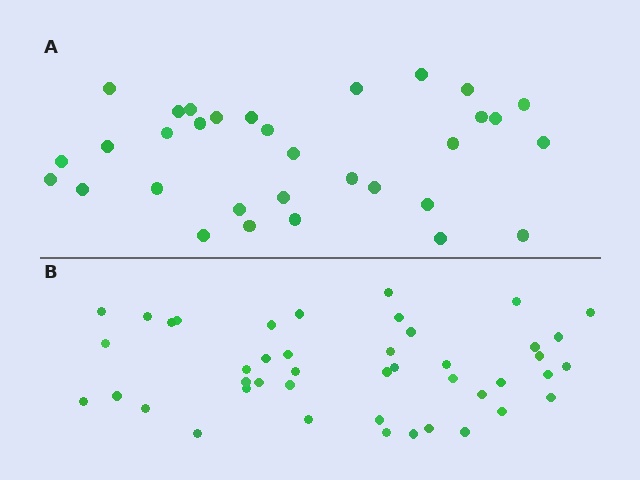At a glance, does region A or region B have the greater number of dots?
Region B (the bottom region) has more dots.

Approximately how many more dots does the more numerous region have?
Region B has roughly 12 or so more dots than region A.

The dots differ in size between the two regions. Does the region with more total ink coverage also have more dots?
No. Region A has more total ink coverage because its dots are larger, but region B actually contains more individual dots. Total area can be misleading — the number of items is what matters here.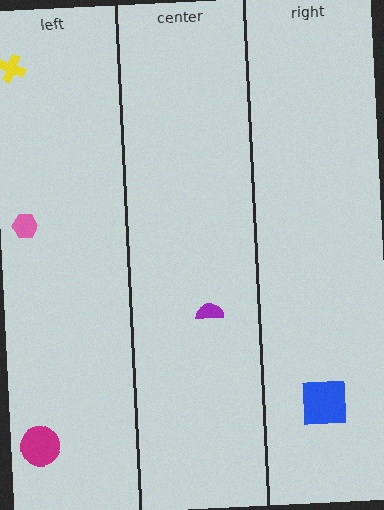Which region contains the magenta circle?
The left region.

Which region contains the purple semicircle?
The center region.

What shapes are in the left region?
The pink hexagon, the yellow cross, the magenta circle.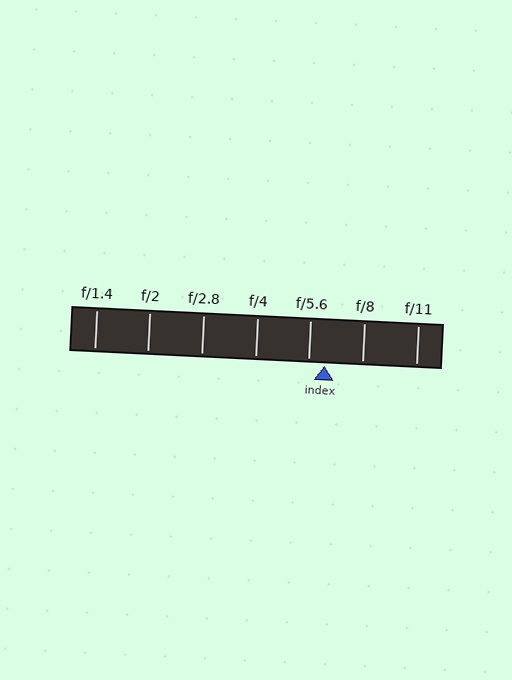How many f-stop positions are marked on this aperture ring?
There are 7 f-stop positions marked.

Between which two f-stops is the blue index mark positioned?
The index mark is between f/5.6 and f/8.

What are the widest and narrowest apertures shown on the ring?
The widest aperture shown is f/1.4 and the narrowest is f/11.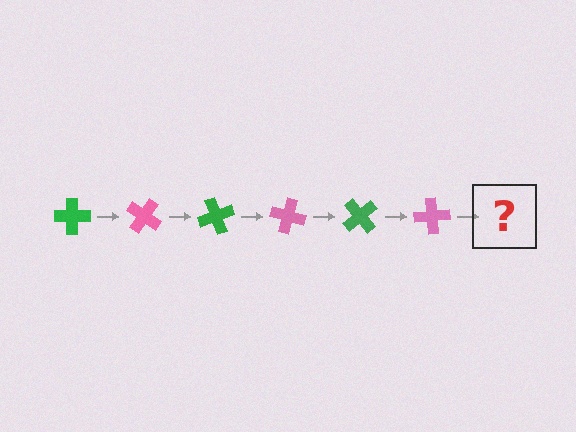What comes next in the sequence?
The next element should be a green cross, rotated 210 degrees from the start.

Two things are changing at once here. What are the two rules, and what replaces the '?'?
The two rules are that it rotates 35 degrees each step and the color cycles through green and pink. The '?' should be a green cross, rotated 210 degrees from the start.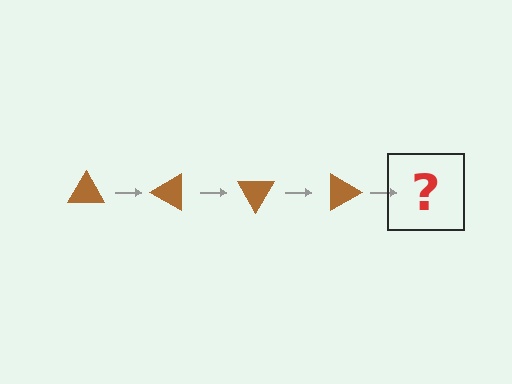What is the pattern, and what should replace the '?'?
The pattern is that the triangle rotates 30 degrees each step. The '?' should be a brown triangle rotated 120 degrees.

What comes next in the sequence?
The next element should be a brown triangle rotated 120 degrees.